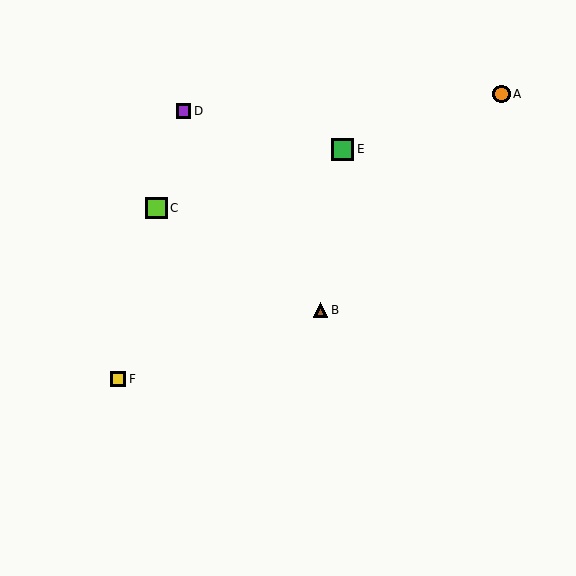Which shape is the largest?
The green square (labeled E) is the largest.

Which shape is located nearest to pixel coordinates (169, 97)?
The purple square (labeled D) at (184, 111) is nearest to that location.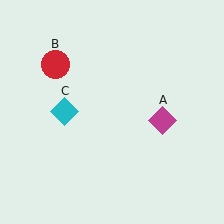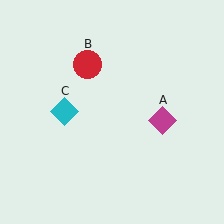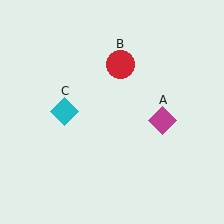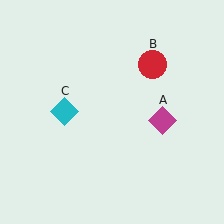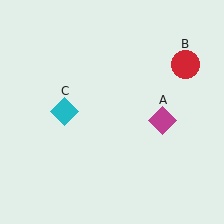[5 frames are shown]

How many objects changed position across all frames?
1 object changed position: red circle (object B).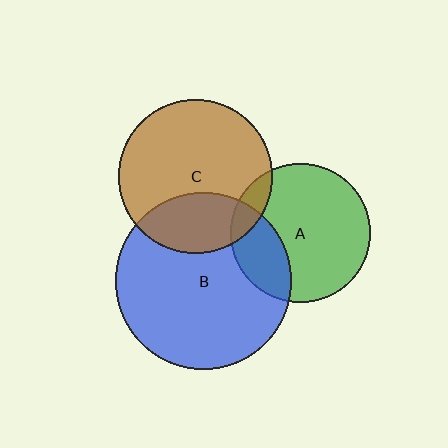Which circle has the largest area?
Circle B (blue).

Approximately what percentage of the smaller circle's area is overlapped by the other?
Approximately 10%.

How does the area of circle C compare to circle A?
Approximately 1.2 times.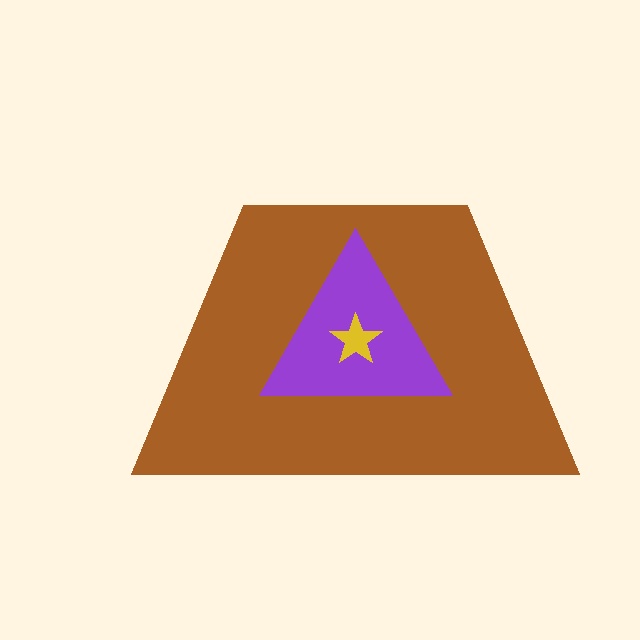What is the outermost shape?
The brown trapezoid.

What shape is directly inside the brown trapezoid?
The purple triangle.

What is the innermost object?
The yellow star.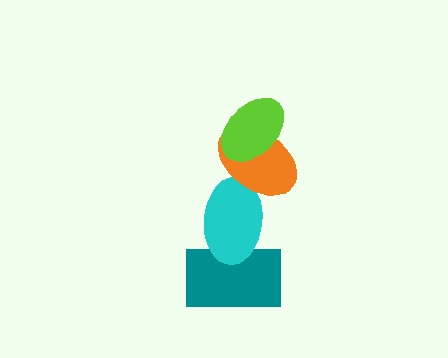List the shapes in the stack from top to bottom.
From top to bottom: the lime ellipse, the orange ellipse, the cyan ellipse, the teal rectangle.